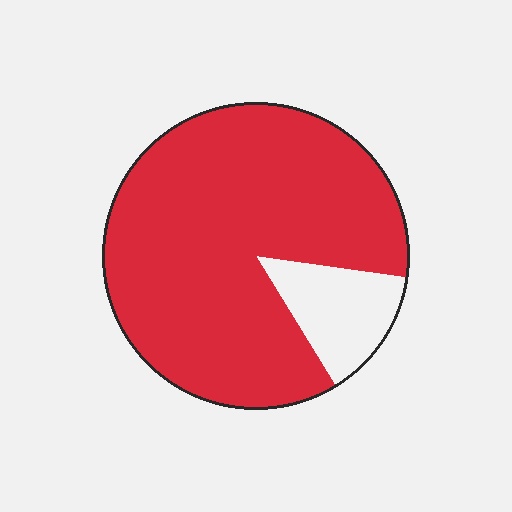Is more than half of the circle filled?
Yes.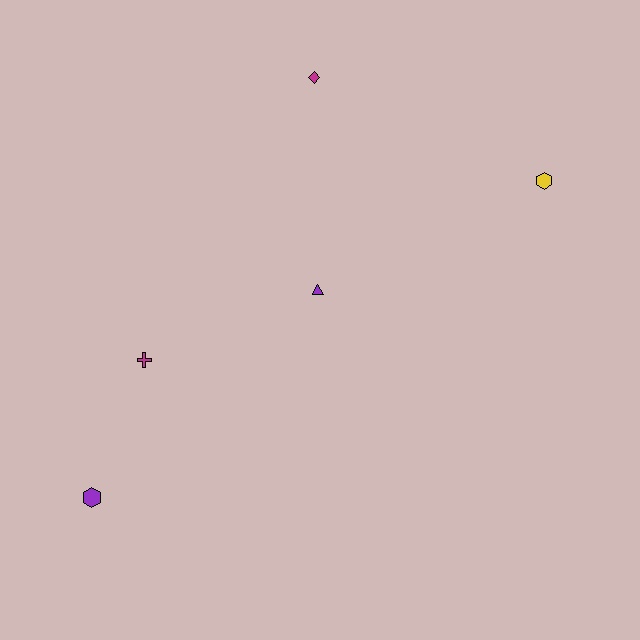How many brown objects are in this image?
There are no brown objects.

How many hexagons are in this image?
There are 2 hexagons.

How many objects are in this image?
There are 5 objects.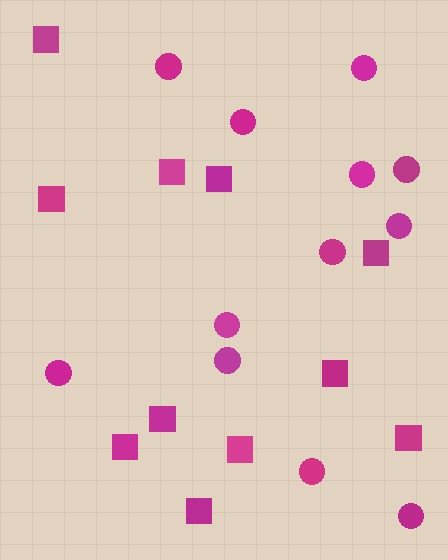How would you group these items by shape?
There are 2 groups: one group of circles (12) and one group of squares (11).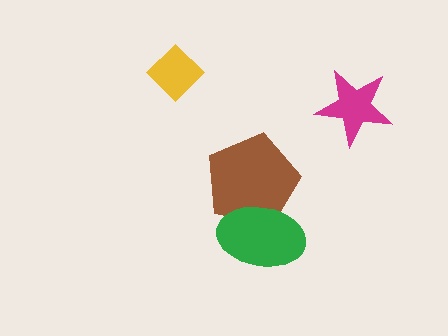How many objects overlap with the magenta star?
0 objects overlap with the magenta star.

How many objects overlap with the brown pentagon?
1 object overlaps with the brown pentagon.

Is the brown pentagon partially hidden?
Yes, it is partially covered by another shape.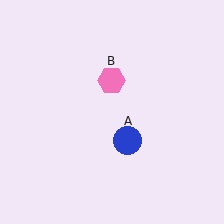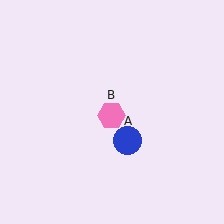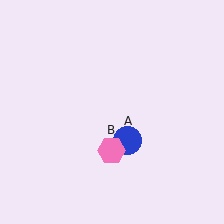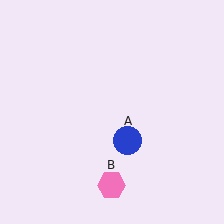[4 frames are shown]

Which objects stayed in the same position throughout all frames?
Blue circle (object A) remained stationary.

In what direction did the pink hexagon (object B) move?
The pink hexagon (object B) moved down.